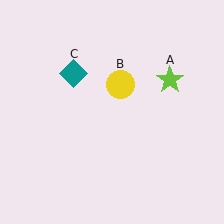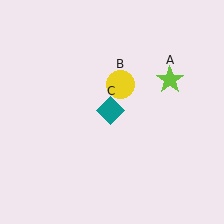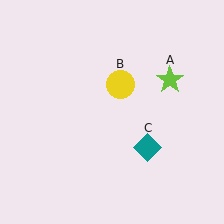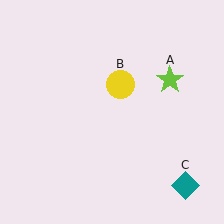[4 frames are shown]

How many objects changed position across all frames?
1 object changed position: teal diamond (object C).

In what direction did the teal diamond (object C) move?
The teal diamond (object C) moved down and to the right.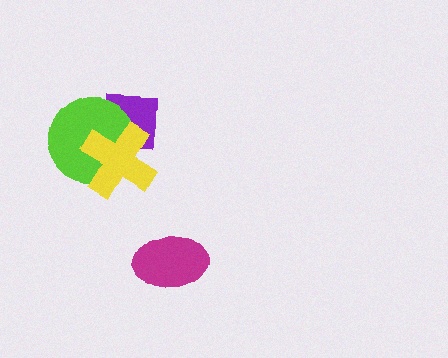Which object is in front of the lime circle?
The yellow cross is in front of the lime circle.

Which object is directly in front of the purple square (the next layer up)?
The lime circle is directly in front of the purple square.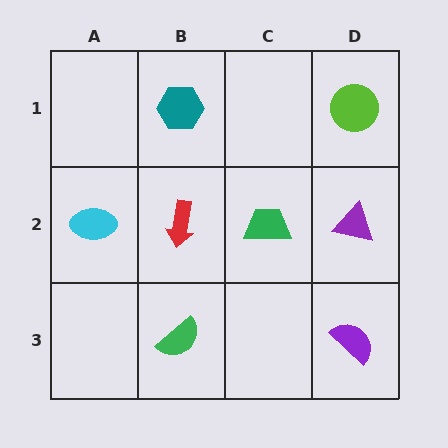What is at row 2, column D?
A purple triangle.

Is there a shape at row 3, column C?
No, that cell is empty.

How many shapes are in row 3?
2 shapes.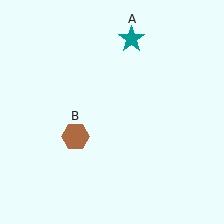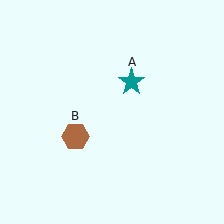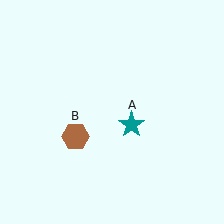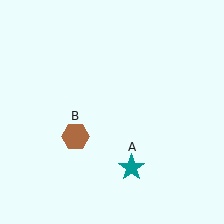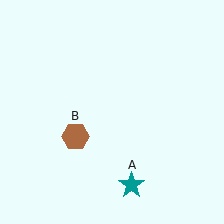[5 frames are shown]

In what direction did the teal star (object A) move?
The teal star (object A) moved down.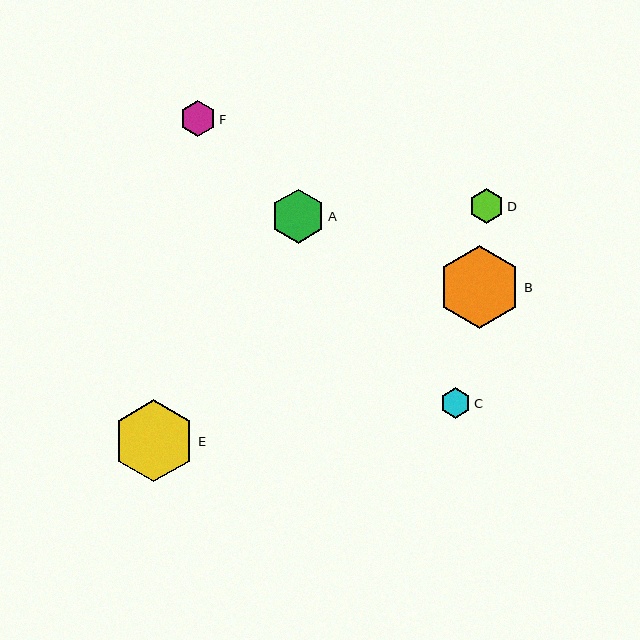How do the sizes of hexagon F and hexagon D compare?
Hexagon F and hexagon D are approximately the same size.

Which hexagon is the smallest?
Hexagon C is the smallest with a size of approximately 31 pixels.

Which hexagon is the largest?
Hexagon B is the largest with a size of approximately 83 pixels.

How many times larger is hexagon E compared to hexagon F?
Hexagon E is approximately 2.3 times the size of hexagon F.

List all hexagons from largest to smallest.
From largest to smallest: B, E, A, F, D, C.